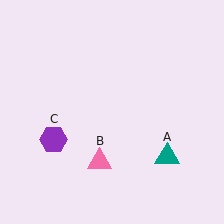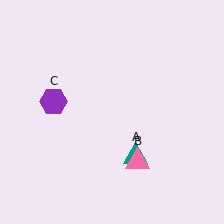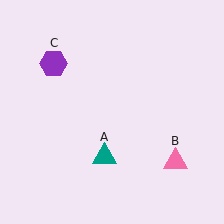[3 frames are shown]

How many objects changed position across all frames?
3 objects changed position: teal triangle (object A), pink triangle (object B), purple hexagon (object C).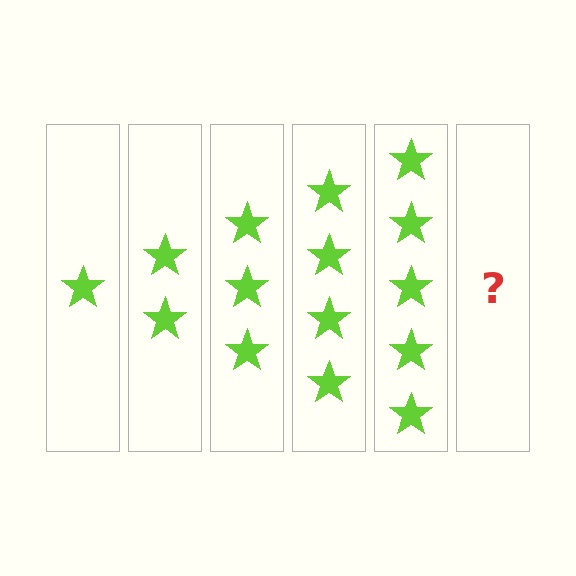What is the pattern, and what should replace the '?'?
The pattern is that each step adds one more star. The '?' should be 6 stars.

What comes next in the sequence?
The next element should be 6 stars.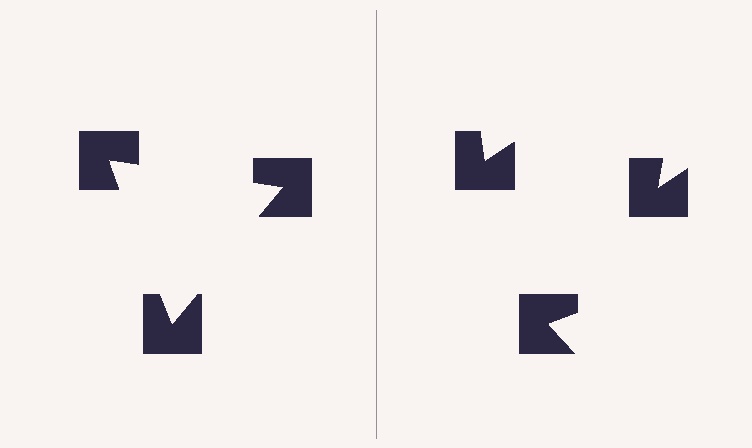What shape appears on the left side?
An illusory triangle.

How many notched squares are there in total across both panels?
6 — 3 on each side.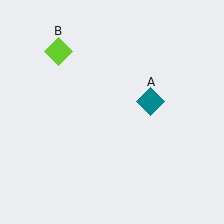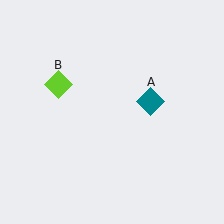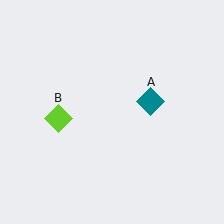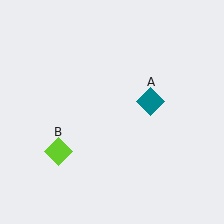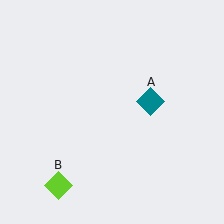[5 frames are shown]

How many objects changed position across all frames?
1 object changed position: lime diamond (object B).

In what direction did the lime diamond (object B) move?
The lime diamond (object B) moved down.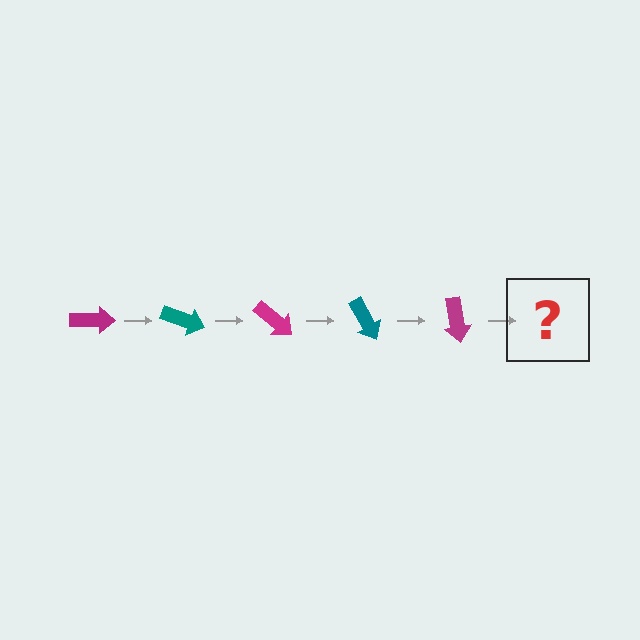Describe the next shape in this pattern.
It should be a teal arrow, rotated 100 degrees from the start.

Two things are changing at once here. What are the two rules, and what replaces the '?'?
The two rules are that it rotates 20 degrees each step and the color cycles through magenta and teal. The '?' should be a teal arrow, rotated 100 degrees from the start.